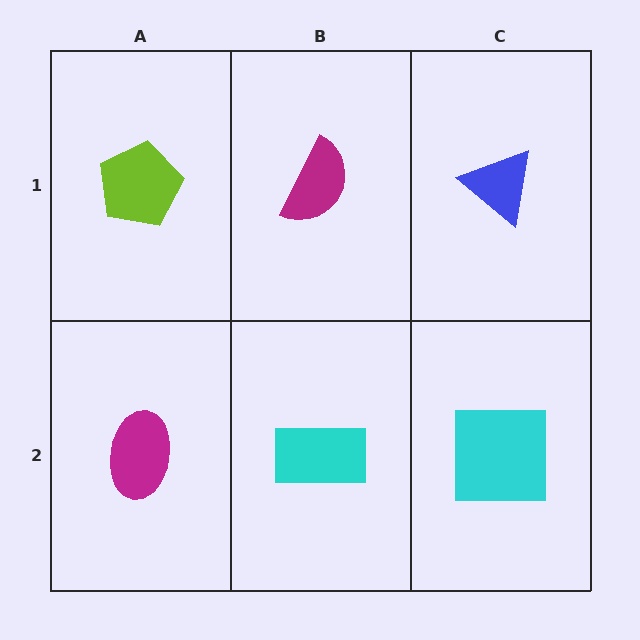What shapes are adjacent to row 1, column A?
A magenta ellipse (row 2, column A), a magenta semicircle (row 1, column B).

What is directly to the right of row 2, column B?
A cyan square.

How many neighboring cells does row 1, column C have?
2.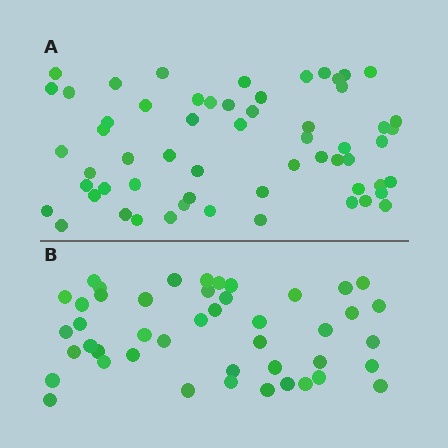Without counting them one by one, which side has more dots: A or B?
Region A (the top region) has more dots.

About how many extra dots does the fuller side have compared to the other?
Region A has approximately 15 more dots than region B.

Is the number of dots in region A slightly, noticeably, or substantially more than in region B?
Region A has noticeably more, but not dramatically so. The ratio is roughly 1.3 to 1.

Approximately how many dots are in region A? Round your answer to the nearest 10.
About 60 dots. (The exact count is 59, which rounds to 60.)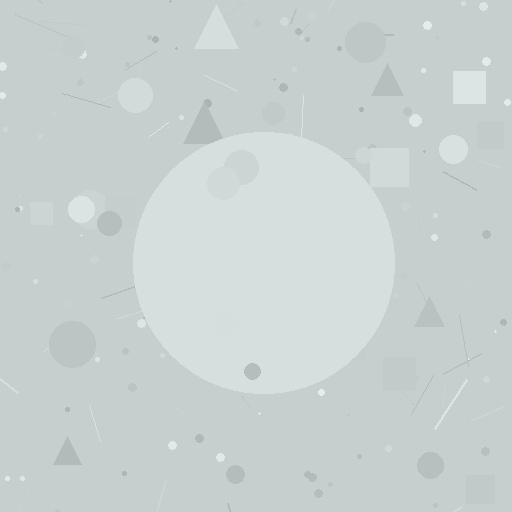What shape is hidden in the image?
A circle is hidden in the image.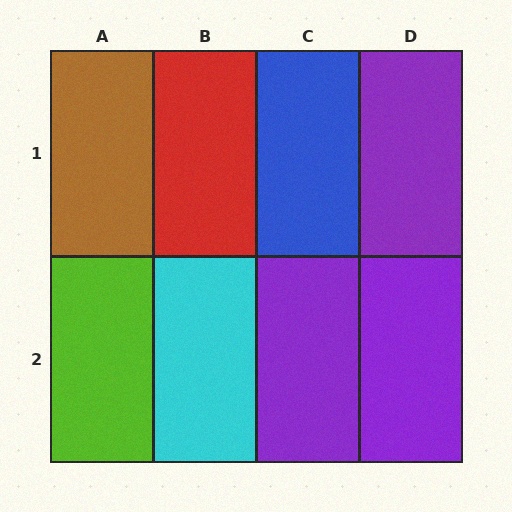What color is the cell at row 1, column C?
Blue.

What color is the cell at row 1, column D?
Purple.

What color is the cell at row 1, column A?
Brown.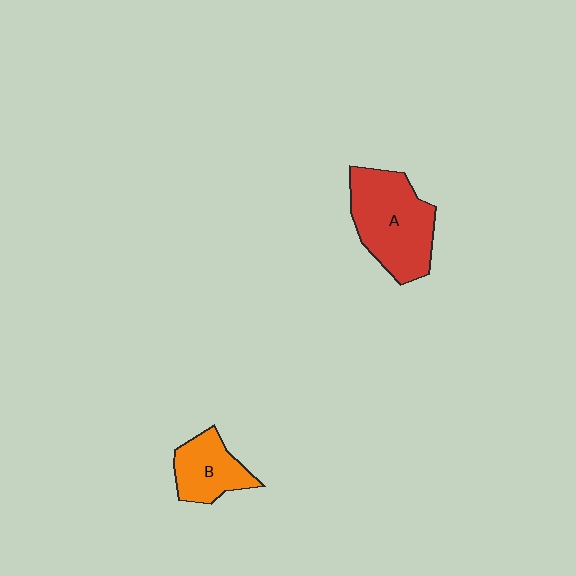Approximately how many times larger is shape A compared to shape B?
Approximately 1.8 times.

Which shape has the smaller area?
Shape B (orange).